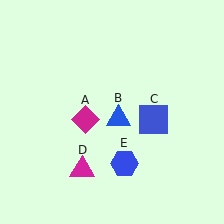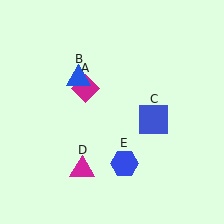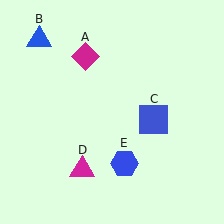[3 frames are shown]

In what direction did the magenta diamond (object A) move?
The magenta diamond (object A) moved up.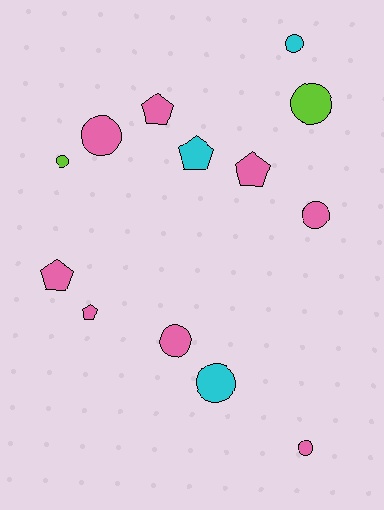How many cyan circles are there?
There are 2 cyan circles.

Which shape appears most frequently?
Circle, with 8 objects.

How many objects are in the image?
There are 13 objects.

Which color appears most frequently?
Pink, with 8 objects.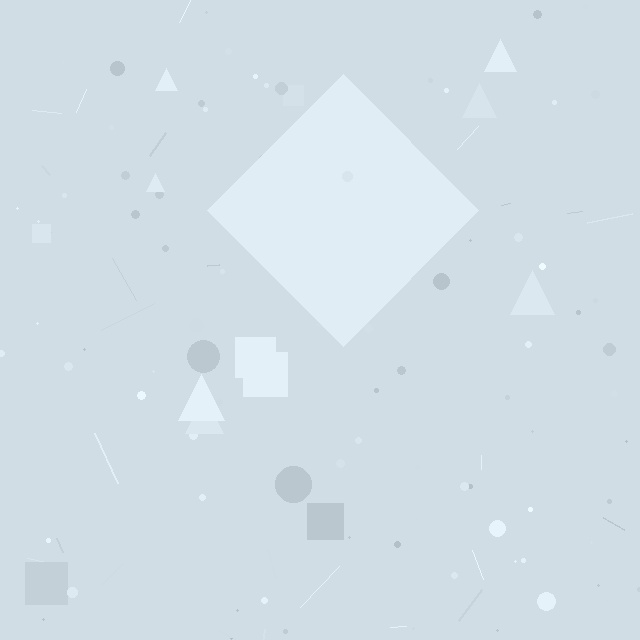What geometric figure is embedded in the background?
A diamond is embedded in the background.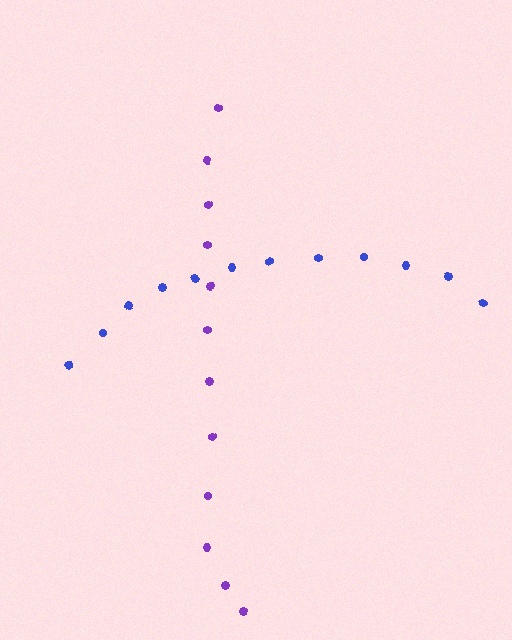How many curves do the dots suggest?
There are 2 distinct paths.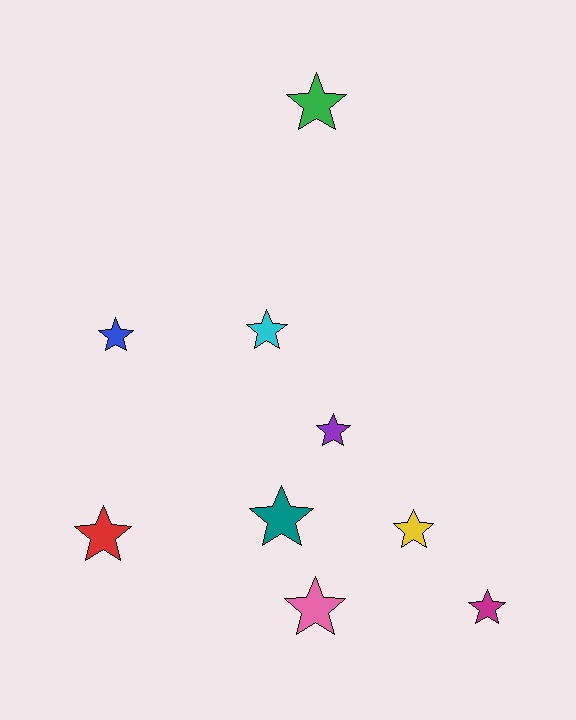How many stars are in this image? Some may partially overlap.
There are 9 stars.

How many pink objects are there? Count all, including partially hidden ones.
There is 1 pink object.